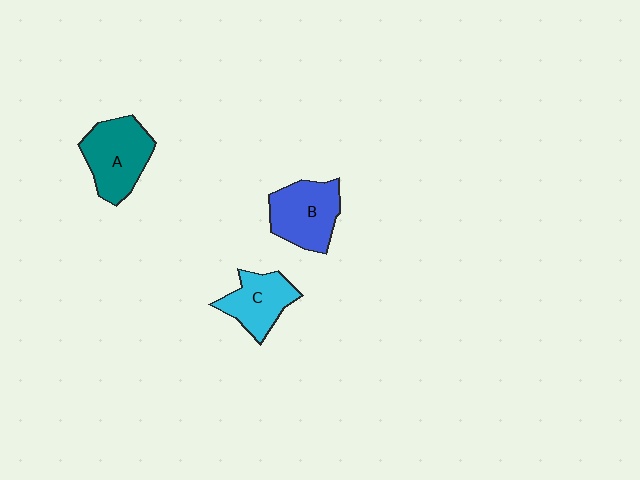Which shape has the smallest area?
Shape C (cyan).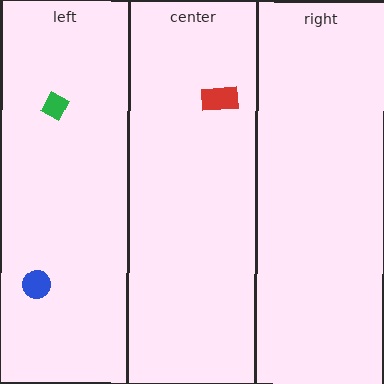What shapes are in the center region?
The red rectangle.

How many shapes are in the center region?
1.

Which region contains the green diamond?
The left region.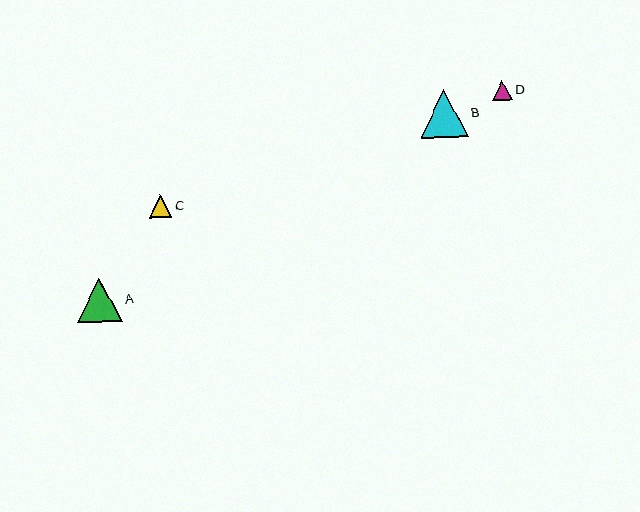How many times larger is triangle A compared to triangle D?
Triangle A is approximately 2.3 times the size of triangle D.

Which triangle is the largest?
Triangle B is the largest with a size of approximately 48 pixels.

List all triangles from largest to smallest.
From largest to smallest: B, A, C, D.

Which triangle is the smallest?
Triangle D is the smallest with a size of approximately 20 pixels.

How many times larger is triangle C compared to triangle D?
Triangle C is approximately 1.1 times the size of triangle D.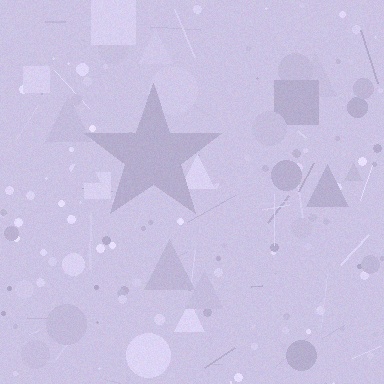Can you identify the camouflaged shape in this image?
The camouflaged shape is a star.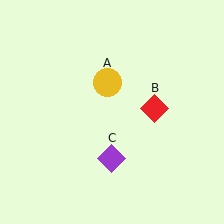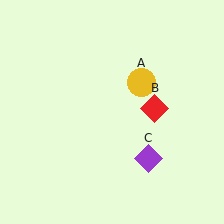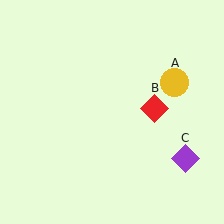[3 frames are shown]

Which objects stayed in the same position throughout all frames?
Red diamond (object B) remained stationary.